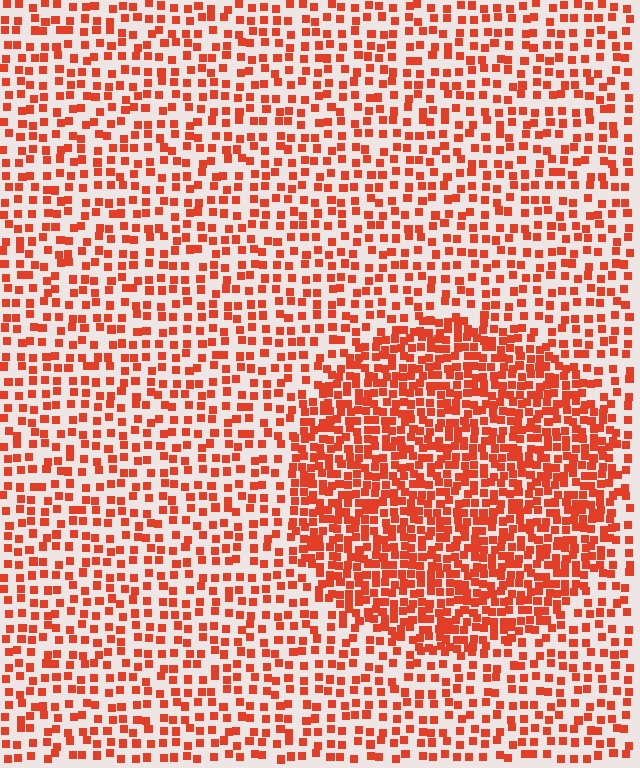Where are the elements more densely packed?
The elements are more densely packed inside the circle boundary.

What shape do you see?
I see a circle.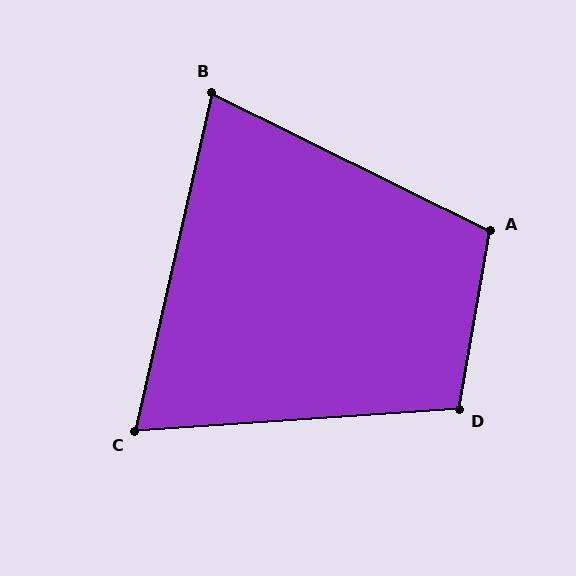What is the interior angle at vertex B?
Approximately 76 degrees (acute).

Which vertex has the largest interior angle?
A, at approximately 107 degrees.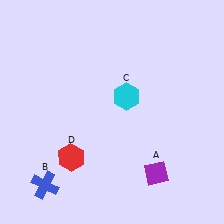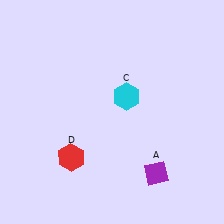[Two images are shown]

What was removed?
The blue cross (B) was removed in Image 2.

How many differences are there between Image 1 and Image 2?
There is 1 difference between the two images.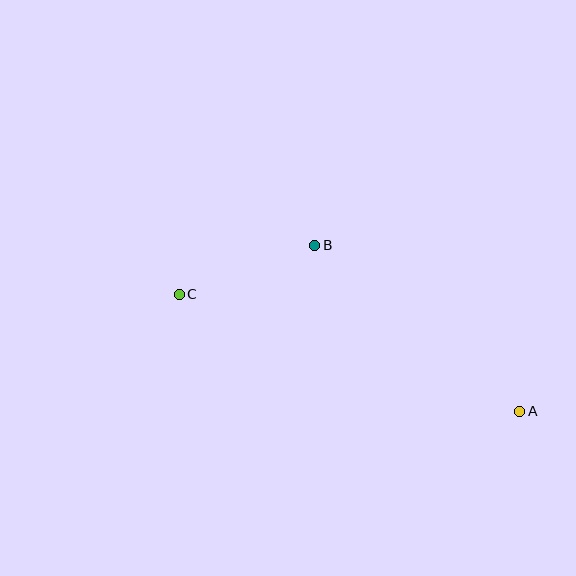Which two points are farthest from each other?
Points A and C are farthest from each other.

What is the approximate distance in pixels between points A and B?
The distance between A and B is approximately 264 pixels.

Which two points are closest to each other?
Points B and C are closest to each other.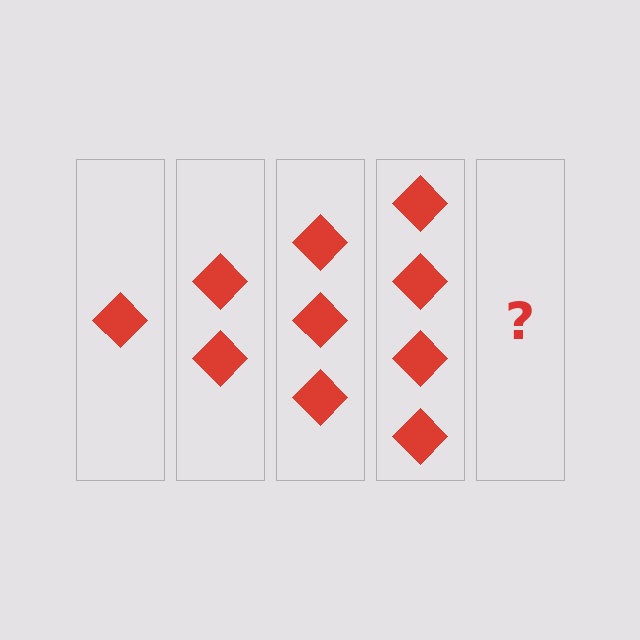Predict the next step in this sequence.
The next step is 5 diamonds.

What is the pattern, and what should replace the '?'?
The pattern is that each step adds one more diamond. The '?' should be 5 diamonds.